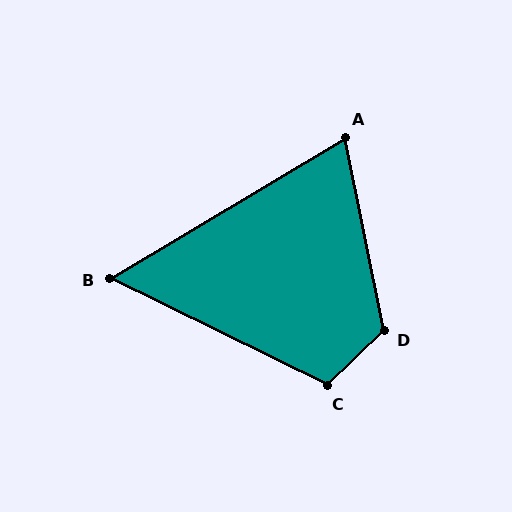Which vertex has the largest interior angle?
D, at approximately 123 degrees.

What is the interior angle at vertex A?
Approximately 71 degrees (acute).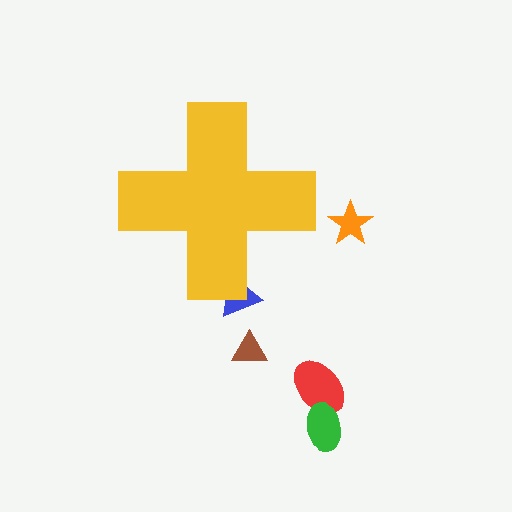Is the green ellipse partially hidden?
No, the green ellipse is fully visible.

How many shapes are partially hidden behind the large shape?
1 shape is partially hidden.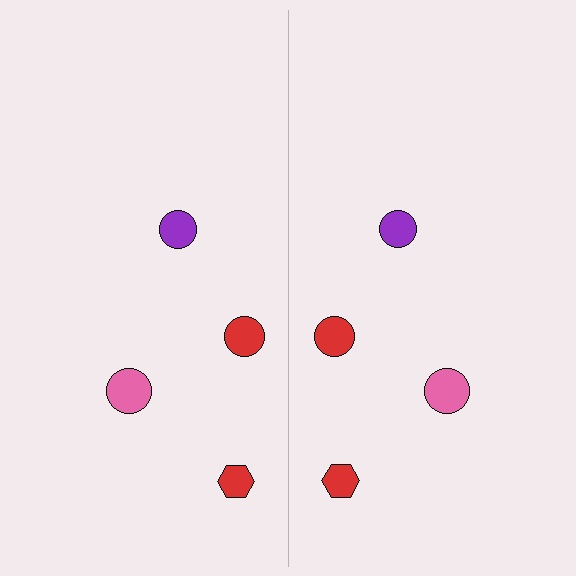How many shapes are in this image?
There are 8 shapes in this image.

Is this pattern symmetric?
Yes, this pattern has bilateral (reflection) symmetry.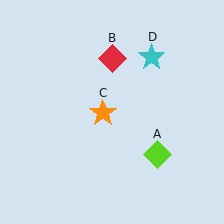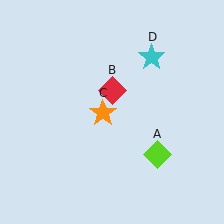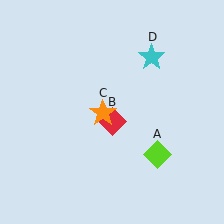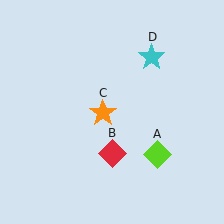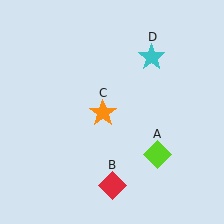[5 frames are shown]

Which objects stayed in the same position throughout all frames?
Lime diamond (object A) and orange star (object C) and cyan star (object D) remained stationary.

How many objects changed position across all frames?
1 object changed position: red diamond (object B).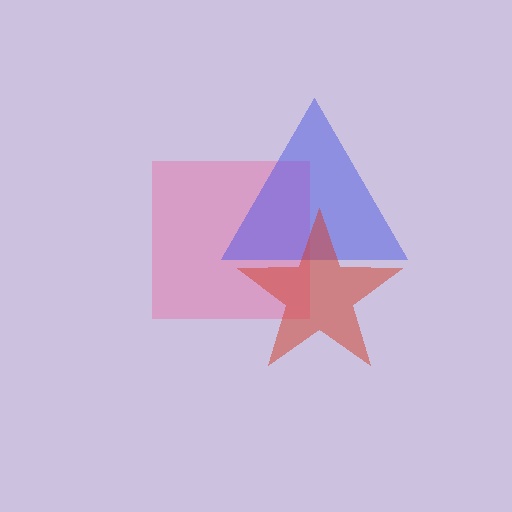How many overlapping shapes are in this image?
There are 3 overlapping shapes in the image.